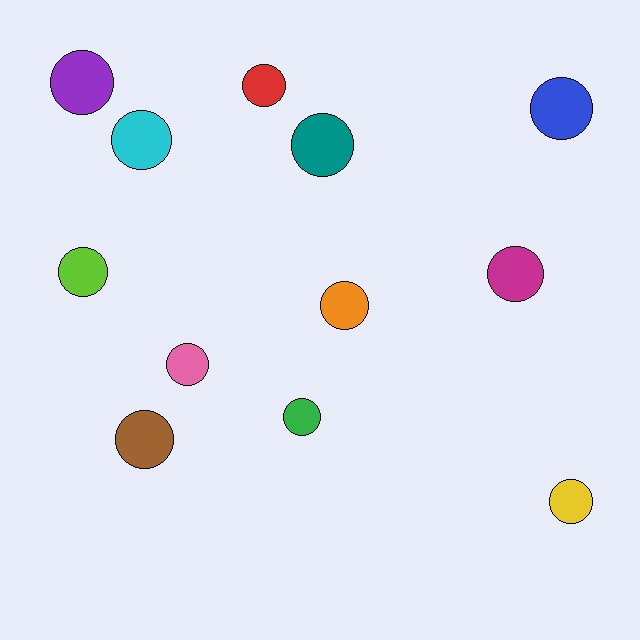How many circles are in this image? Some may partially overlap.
There are 12 circles.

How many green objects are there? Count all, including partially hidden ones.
There is 1 green object.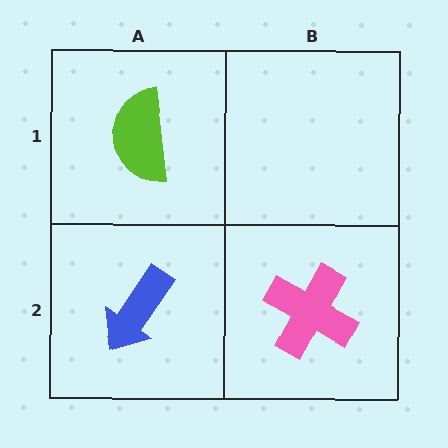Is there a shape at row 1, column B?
No, that cell is empty.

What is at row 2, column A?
A blue arrow.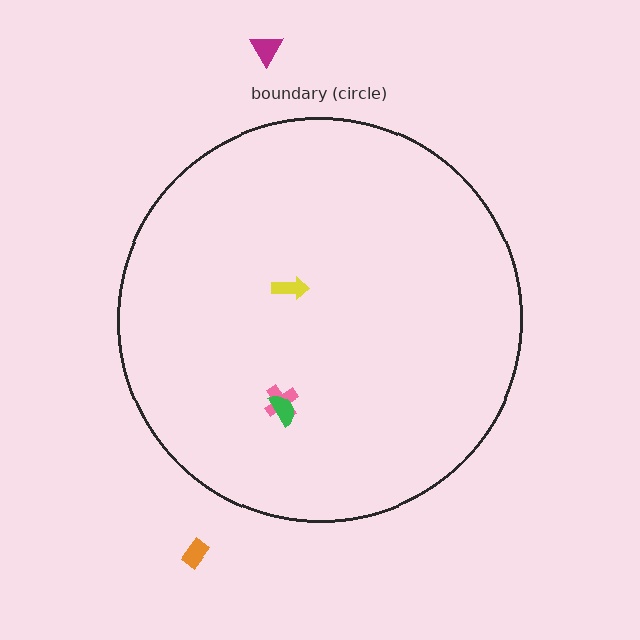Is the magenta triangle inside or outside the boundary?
Outside.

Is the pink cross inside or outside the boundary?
Inside.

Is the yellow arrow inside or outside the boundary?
Inside.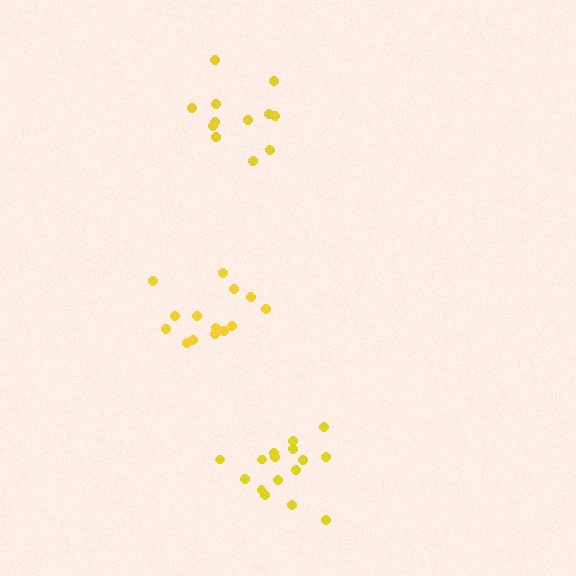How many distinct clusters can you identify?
There are 3 distinct clusters.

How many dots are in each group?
Group 1: 16 dots, Group 2: 12 dots, Group 3: 14 dots (42 total).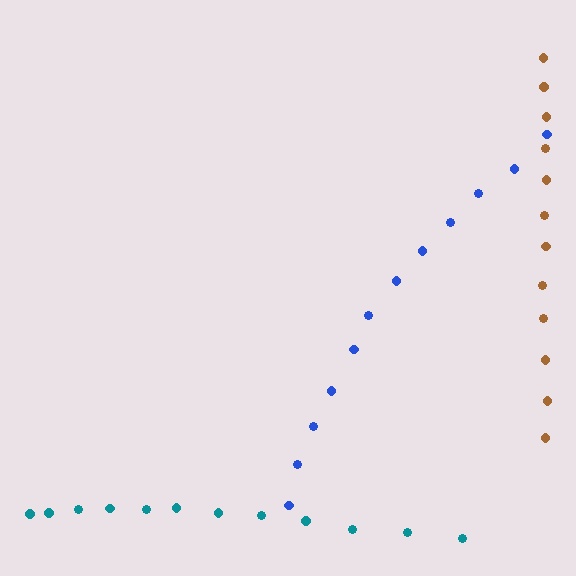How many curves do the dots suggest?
There are 3 distinct paths.